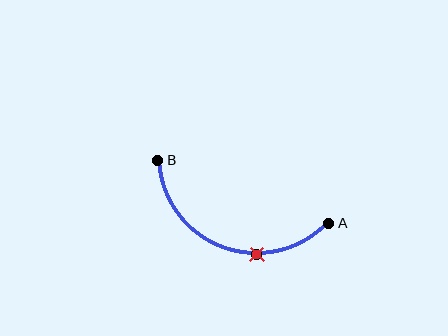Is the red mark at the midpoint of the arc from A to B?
No. The red mark lies on the arc but is closer to endpoint A. The arc midpoint would be at the point on the curve equidistant along the arc from both A and B.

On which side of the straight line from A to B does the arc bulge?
The arc bulges below the straight line connecting A and B.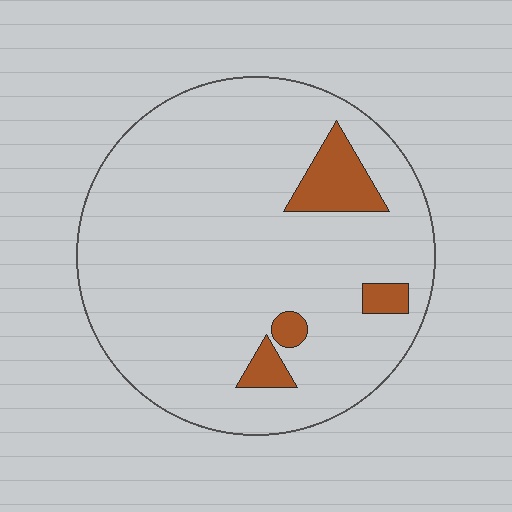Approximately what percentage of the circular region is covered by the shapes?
Approximately 10%.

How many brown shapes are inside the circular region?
4.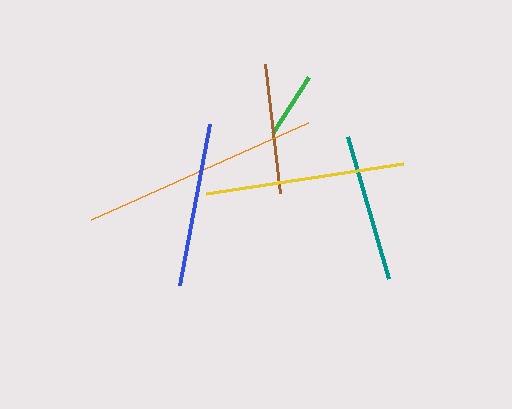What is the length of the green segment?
The green segment is approximately 67 pixels long.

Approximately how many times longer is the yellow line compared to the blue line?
The yellow line is approximately 1.2 times the length of the blue line.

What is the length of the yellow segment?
The yellow segment is approximately 200 pixels long.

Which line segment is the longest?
The orange line is the longest at approximately 238 pixels.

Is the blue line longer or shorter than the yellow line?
The yellow line is longer than the blue line.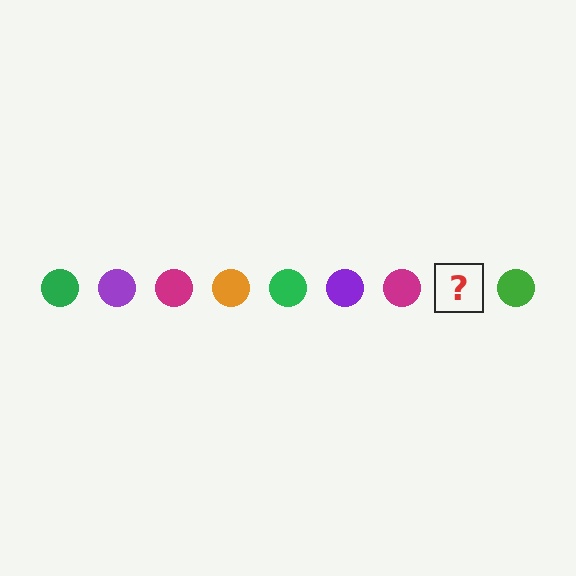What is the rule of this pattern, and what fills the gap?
The rule is that the pattern cycles through green, purple, magenta, orange circles. The gap should be filled with an orange circle.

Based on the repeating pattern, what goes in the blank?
The blank should be an orange circle.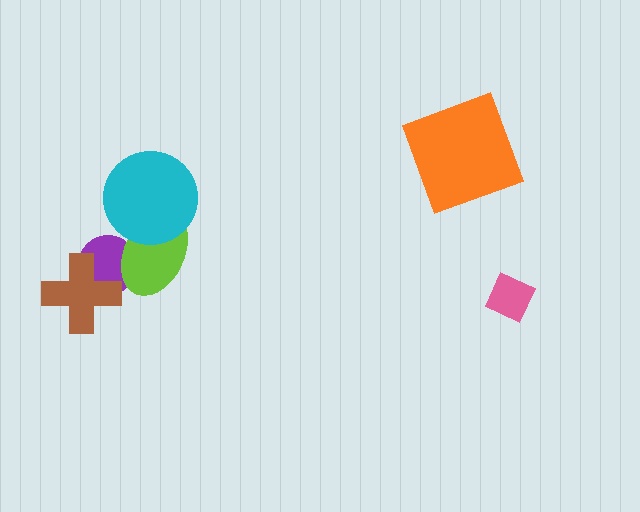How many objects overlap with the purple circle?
2 objects overlap with the purple circle.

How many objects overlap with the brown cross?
1 object overlaps with the brown cross.